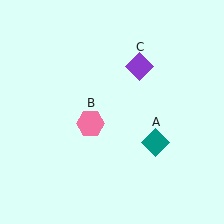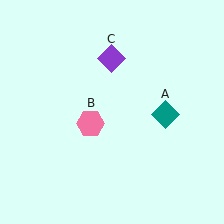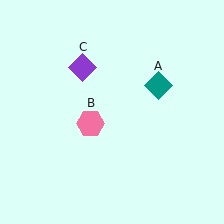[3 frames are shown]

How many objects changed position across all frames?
2 objects changed position: teal diamond (object A), purple diamond (object C).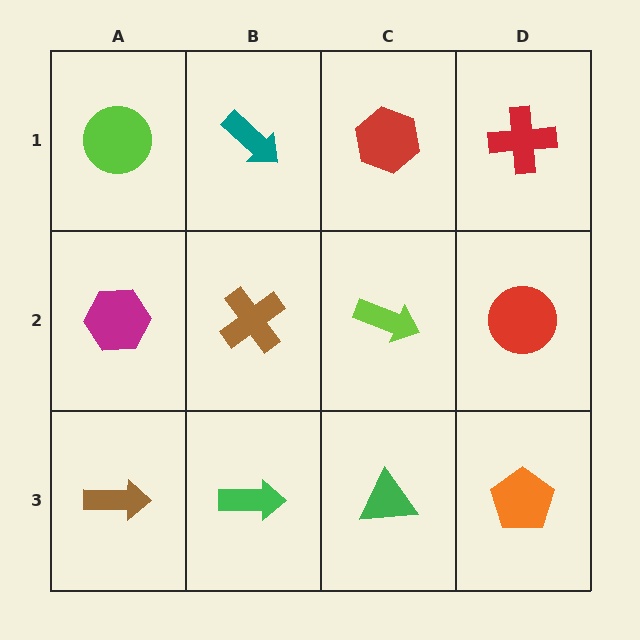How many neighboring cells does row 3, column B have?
3.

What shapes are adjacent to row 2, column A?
A lime circle (row 1, column A), a brown arrow (row 3, column A), a brown cross (row 2, column B).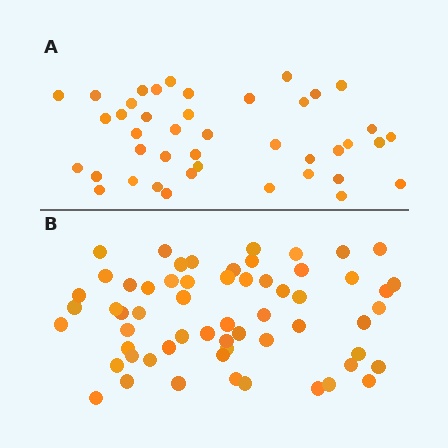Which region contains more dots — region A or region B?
Region B (the bottom region) has more dots.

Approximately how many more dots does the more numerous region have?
Region B has approximately 20 more dots than region A.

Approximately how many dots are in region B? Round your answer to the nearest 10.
About 60 dots.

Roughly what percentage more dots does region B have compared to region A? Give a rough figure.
About 45% more.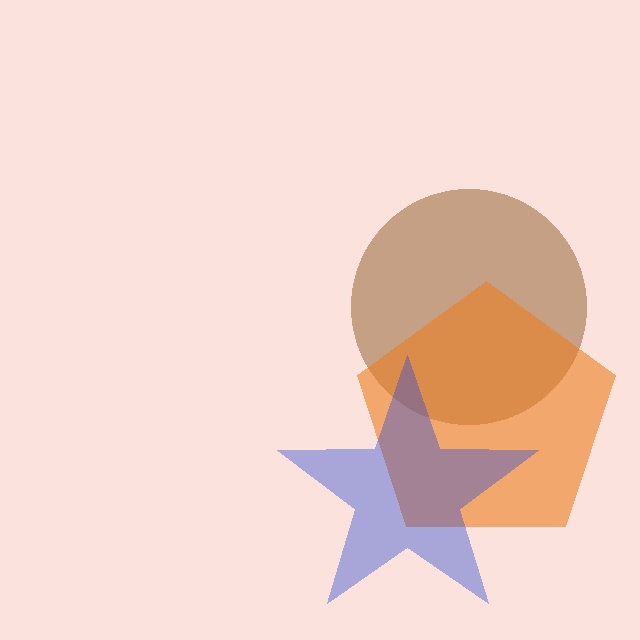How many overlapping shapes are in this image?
There are 3 overlapping shapes in the image.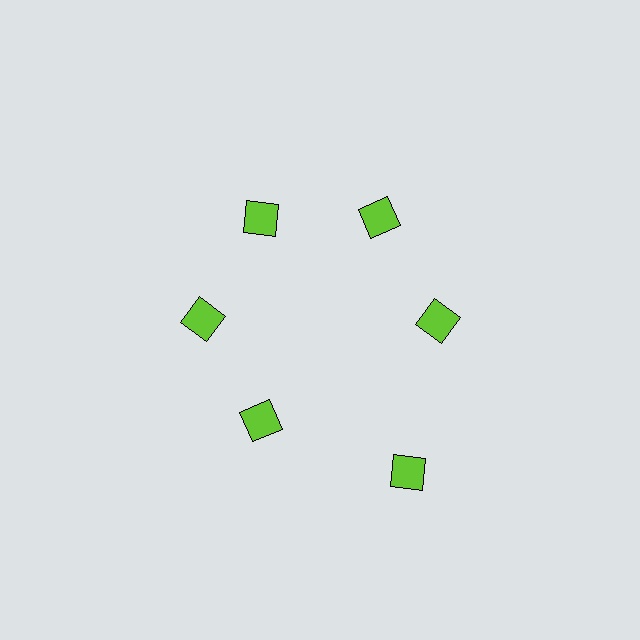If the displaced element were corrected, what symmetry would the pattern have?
It would have 6-fold rotational symmetry — the pattern would map onto itself every 60 degrees.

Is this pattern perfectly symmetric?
No. The 6 lime diamonds are arranged in a ring, but one element near the 5 o'clock position is pushed outward from the center, breaking the 6-fold rotational symmetry.